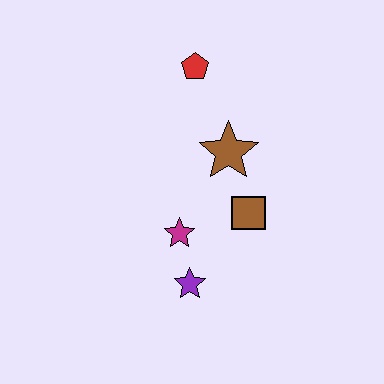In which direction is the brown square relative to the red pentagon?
The brown square is below the red pentagon.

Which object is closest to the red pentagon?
The brown star is closest to the red pentagon.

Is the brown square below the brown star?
Yes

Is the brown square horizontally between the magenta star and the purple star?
No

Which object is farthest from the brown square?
The red pentagon is farthest from the brown square.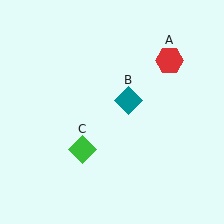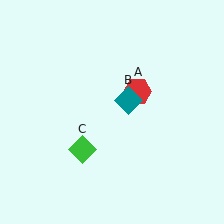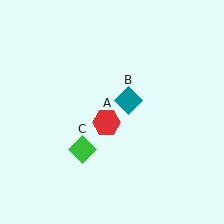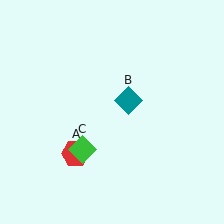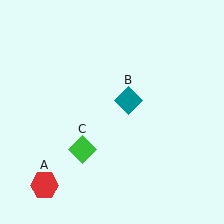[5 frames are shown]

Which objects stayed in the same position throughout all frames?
Teal diamond (object B) and green diamond (object C) remained stationary.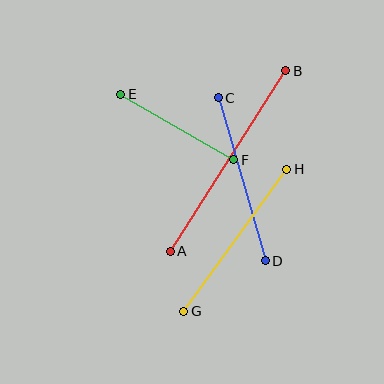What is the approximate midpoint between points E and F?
The midpoint is at approximately (177, 127) pixels.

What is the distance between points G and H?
The distance is approximately 175 pixels.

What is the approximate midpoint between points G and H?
The midpoint is at approximately (235, 240) pixels.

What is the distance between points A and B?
The distance is approximately 215 pixels.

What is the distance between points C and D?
The distance is approximately 169 pixels.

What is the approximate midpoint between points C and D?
The midpoint is at approximately (242, 179) pixels.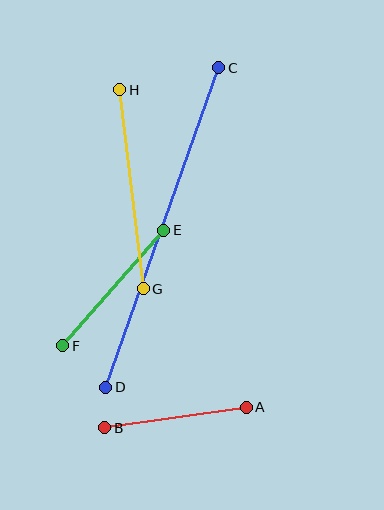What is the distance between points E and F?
The distance is approximately 153 pixels.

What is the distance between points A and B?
The distance is approximately 143 pixels.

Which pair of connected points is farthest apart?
Points C and D are farthest apart.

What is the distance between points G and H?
The distance is approximately 201 pixels.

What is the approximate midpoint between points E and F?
The midpoint is at approximately (113, 288) pixels.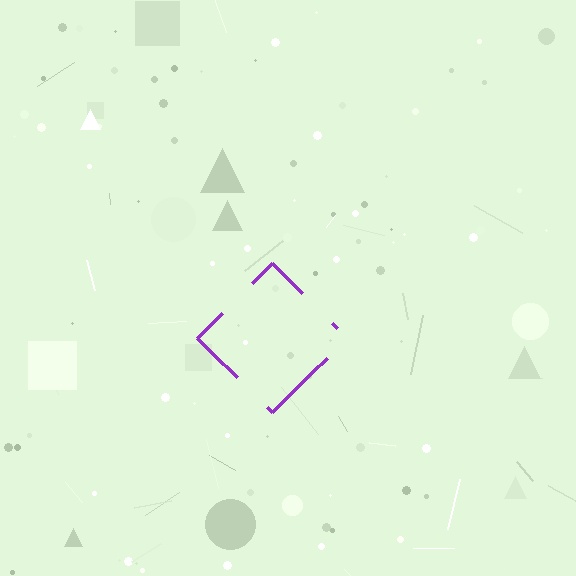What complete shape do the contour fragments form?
The contour fragments form a diamond.